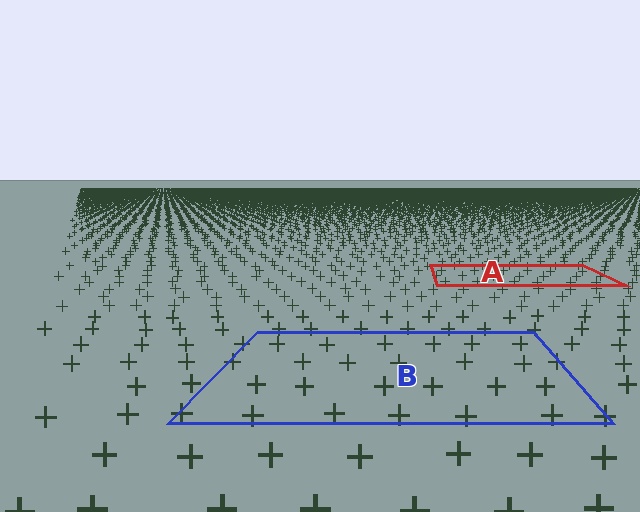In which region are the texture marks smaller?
The texture marks are smaller in region A, because it is farther away.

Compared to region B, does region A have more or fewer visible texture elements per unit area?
Region A has more texture elements per unit area — they are packed more densely because it is farther away.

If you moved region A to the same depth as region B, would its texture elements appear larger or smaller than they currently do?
They would appear larger. At a closer depth, the same texture elements are projected at a bigger on-screen size.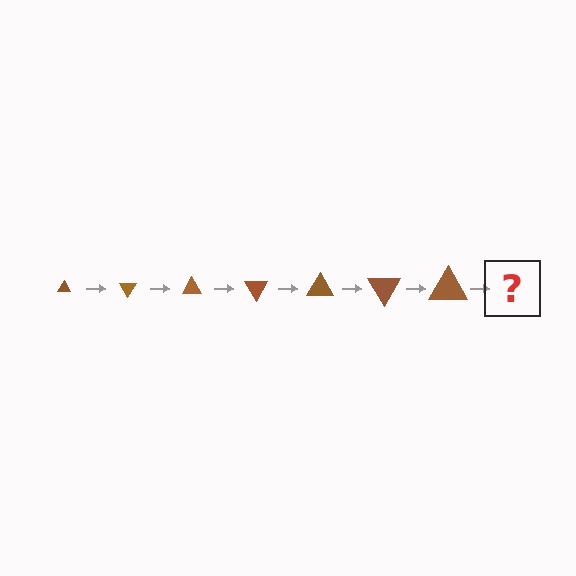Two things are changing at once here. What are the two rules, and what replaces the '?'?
The two rules are that the triangle grows larger each step and it rotates 60 degrees each step. The '?' should be a triangle, larger than the previous one and rotated 420 degrees from the start.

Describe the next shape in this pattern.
It should be a triangle, larger than the previous one and rotated 420 degrees from the start.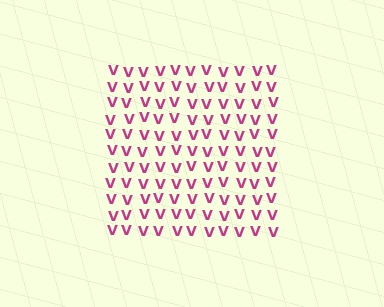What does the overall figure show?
The overall figure shows a square.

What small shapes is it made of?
It is made of small letter V's.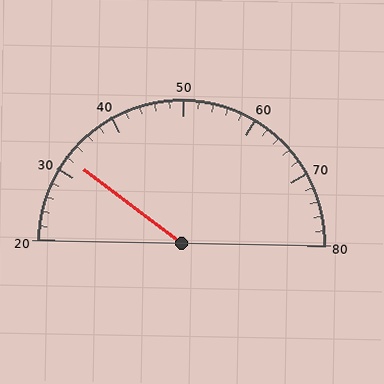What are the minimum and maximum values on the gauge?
The gauge ranges from 20 to 80.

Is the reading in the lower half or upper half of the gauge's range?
The reading is in the lower half of the range (20 to 80).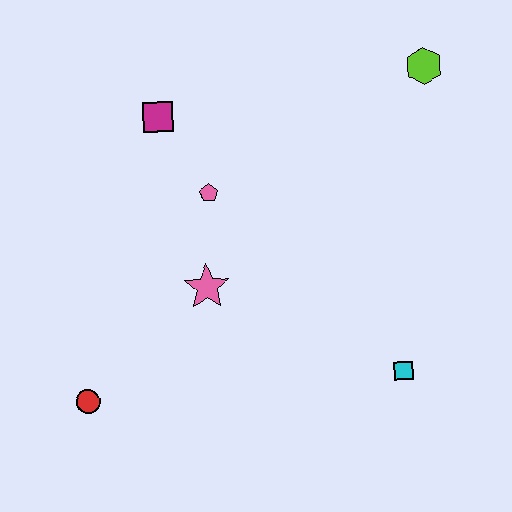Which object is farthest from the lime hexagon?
The red circle is farthest from the lime hexagon.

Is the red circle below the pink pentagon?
Yes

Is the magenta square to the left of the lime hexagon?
Yes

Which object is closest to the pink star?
The pink pentagon is closest to the pink star.